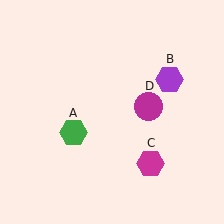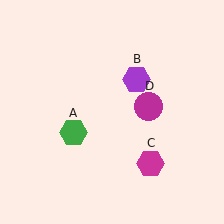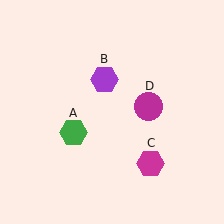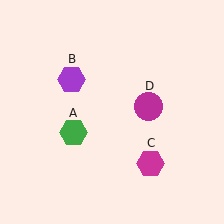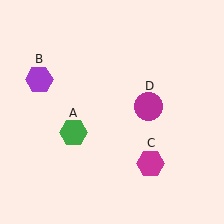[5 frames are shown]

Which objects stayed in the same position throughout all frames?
Green hexagon (object A) and magenta hexagon (object C) and magenta circle (object D) remained stationary.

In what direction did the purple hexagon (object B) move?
The purple hexagon (object B) moved left.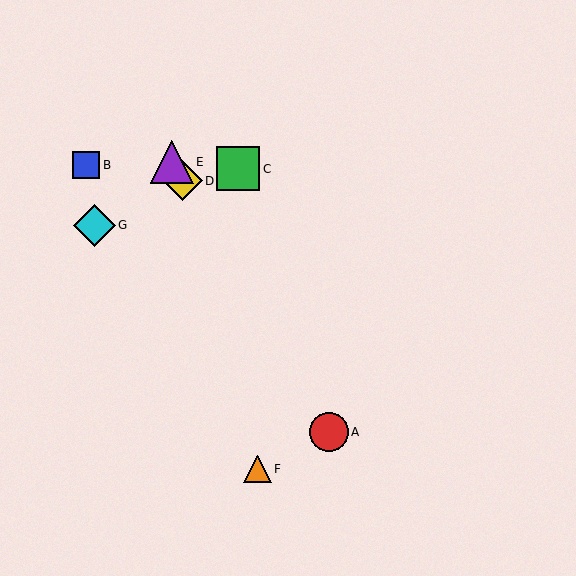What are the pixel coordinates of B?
Object B is at (86, 165).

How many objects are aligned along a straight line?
3 objects (A, D, E) are aligned along a straight line.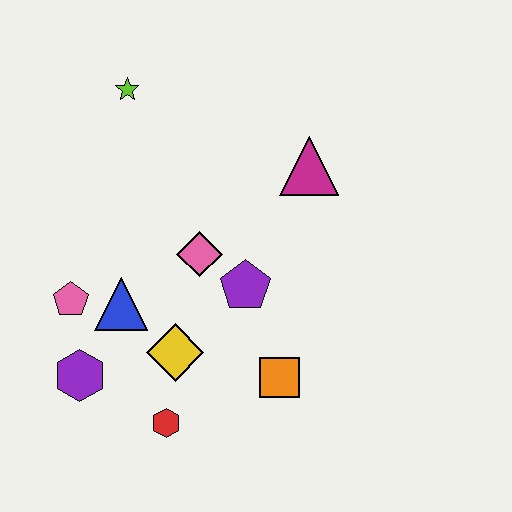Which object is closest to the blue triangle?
The pink pentagon is closest to the blue triangle.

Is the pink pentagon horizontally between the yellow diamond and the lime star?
No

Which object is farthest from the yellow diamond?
The lime star is farthest from the yellow diamond.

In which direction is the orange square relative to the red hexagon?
The orange square is to the right of the red hexagon.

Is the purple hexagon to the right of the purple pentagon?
No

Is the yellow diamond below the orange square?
No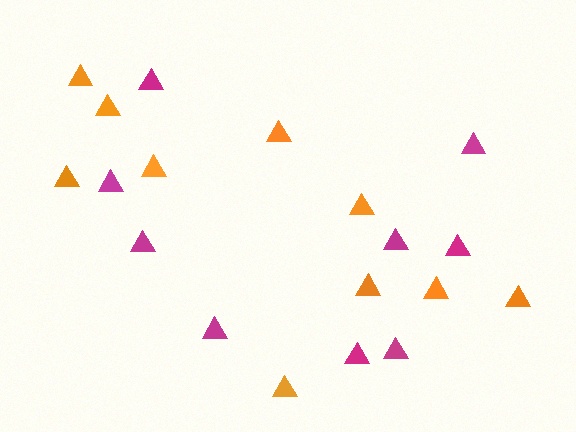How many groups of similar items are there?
There are 2 groups: one group of magenta triangles (9) and one group of orange triangles (10).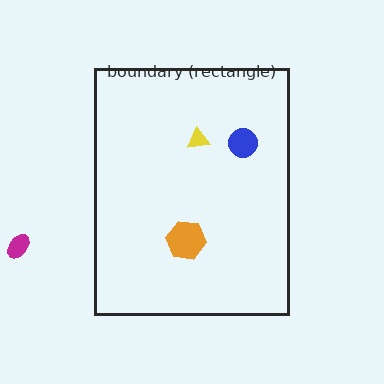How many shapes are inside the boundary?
3 inside, 1 outside.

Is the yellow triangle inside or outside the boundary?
Inside.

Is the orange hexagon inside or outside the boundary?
Inside.